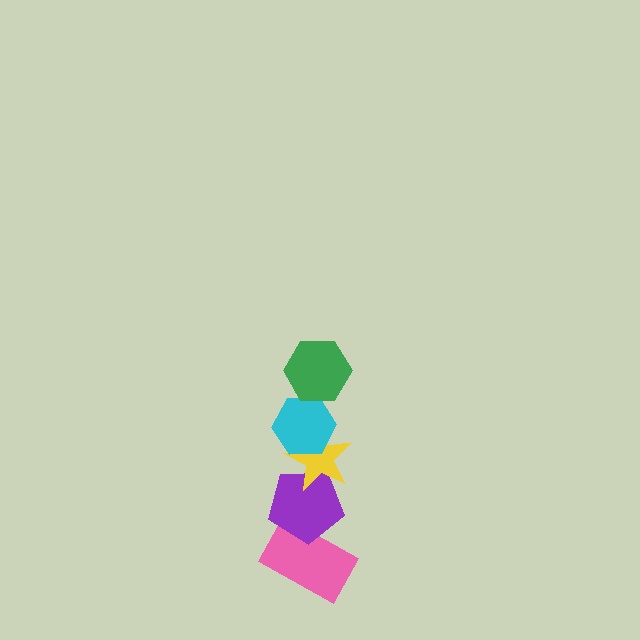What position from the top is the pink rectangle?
The pink rectangle is 5th from the top.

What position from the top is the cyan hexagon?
The cyan hexagon is 2nd from the top.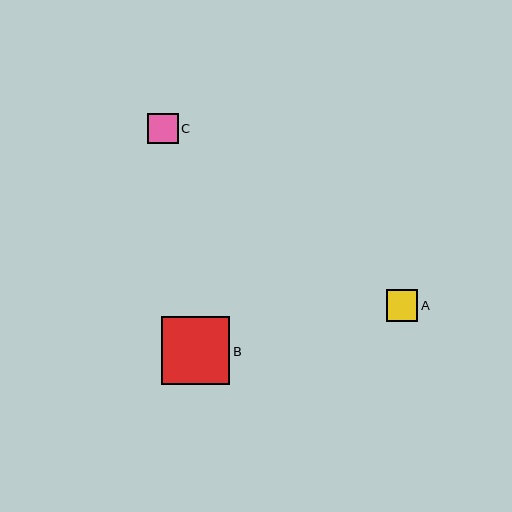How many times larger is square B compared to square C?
Square B is approximately 2.3 times the size of square C.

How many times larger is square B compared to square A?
Square B is approximately 2.1 times the size of square A.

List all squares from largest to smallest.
From largest to smallest: B, A, C.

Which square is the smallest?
Square C is the smallest with a size of approximately 30 pixels.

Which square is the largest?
Square B is the largest with a size of approximately 68 pixels.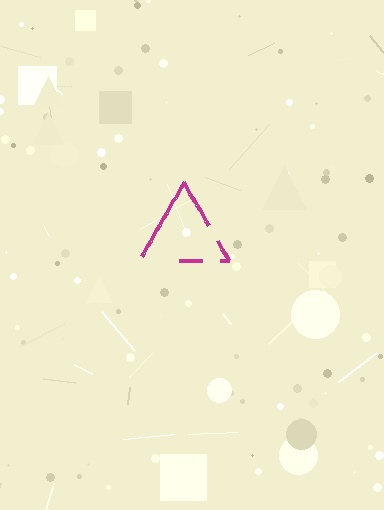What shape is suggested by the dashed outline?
The dashed outline suggests a triangle.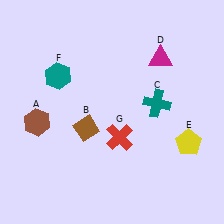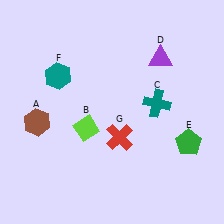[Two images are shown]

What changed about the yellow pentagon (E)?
In Image 1, E is yellow. In Image 2, it changed to green.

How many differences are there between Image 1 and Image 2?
There are 3 differences between the two images.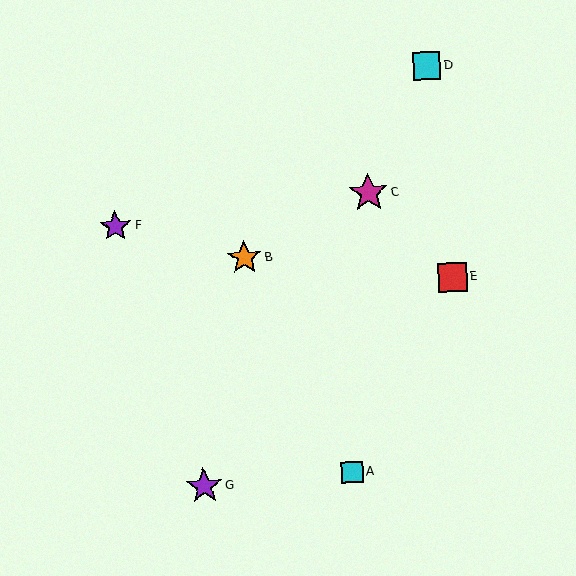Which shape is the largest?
The magenta star (labeled C) is the largest.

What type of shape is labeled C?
Shape C is a magenta star.